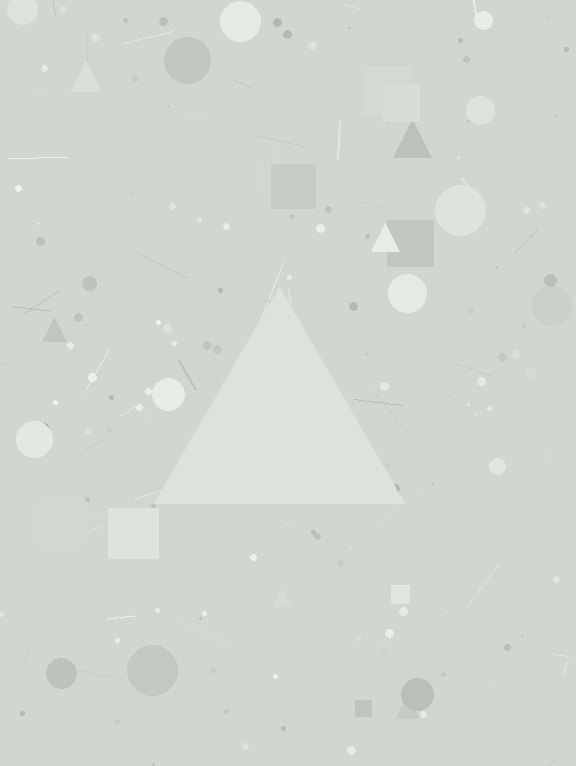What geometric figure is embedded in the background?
A triangle is embedded in the background.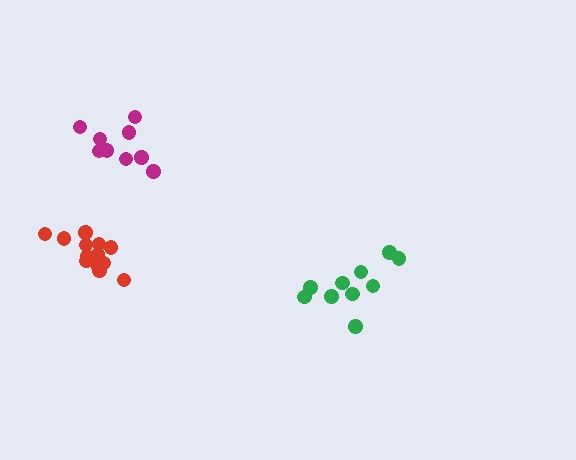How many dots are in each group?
Group 1: 10 dots, Group 2: 9 dots, Group 3: 13 dots (32 total).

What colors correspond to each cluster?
The clusters are colored: green, magenta, red.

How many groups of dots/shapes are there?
There are 3 groups.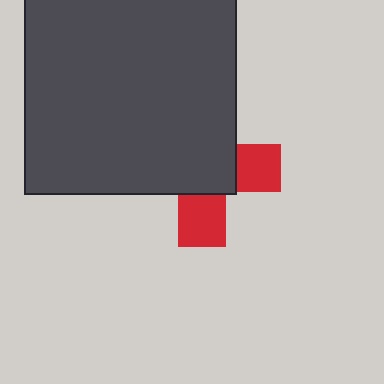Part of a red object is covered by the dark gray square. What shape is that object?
It is a cross.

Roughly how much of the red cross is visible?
A small part of it is visible (roughly 36%).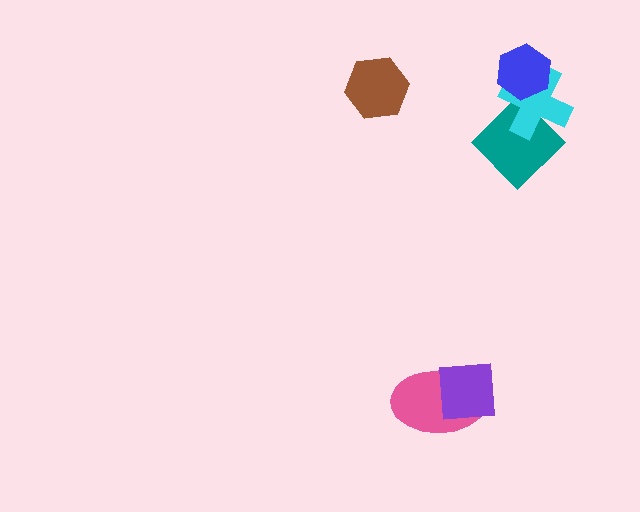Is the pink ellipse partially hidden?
Yes, it is partially covered by another shape.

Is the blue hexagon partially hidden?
No, no other shape covers it.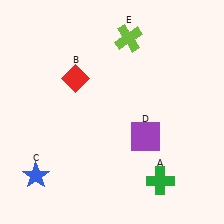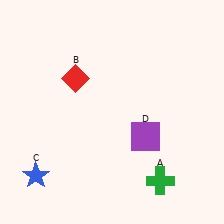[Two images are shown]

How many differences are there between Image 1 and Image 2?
There is 1 difference between the two images.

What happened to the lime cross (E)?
The lime cross (E) was removed in Image 2. It was in the top-right area of Image 1.